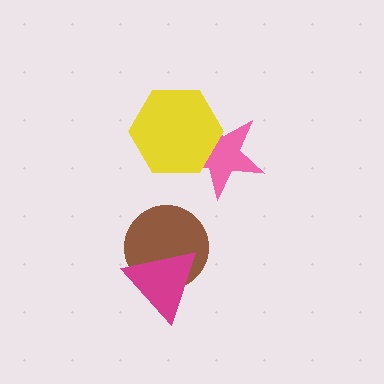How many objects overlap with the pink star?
1 object overlaps with the pink star.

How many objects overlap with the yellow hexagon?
1 object overlaps with the yellow hexagon.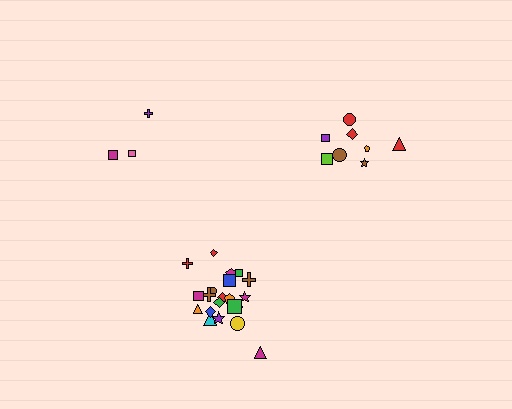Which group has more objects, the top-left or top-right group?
The top-right group.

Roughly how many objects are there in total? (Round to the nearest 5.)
Roughly 35 objects in total.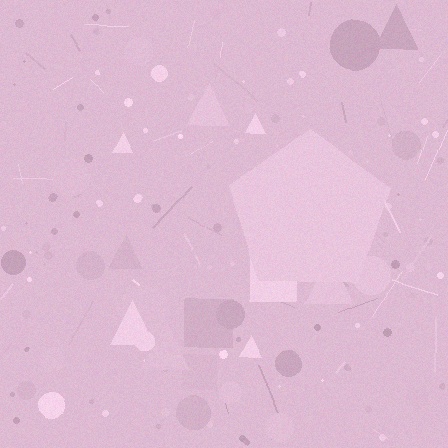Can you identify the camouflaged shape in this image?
The camouflaged shape is a pentagon.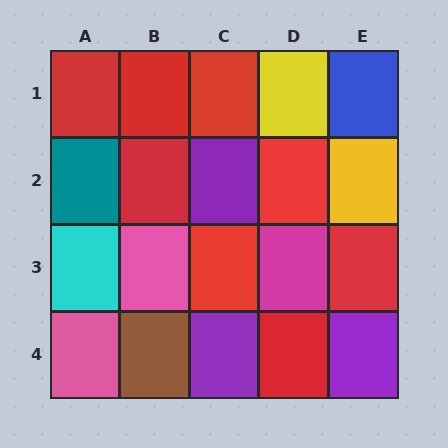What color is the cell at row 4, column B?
Brown.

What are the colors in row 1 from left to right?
Red, red, red, yellow, blue.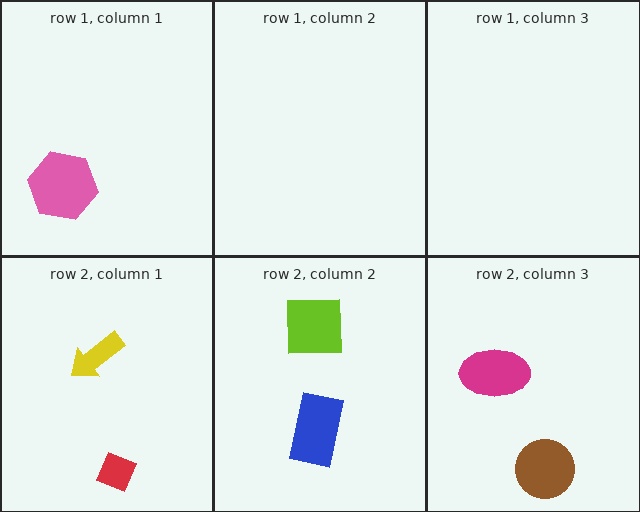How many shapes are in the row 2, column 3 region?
2.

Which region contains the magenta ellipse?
The row 2, column 3 region.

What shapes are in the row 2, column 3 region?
The brown circle, the magenta ellipse.